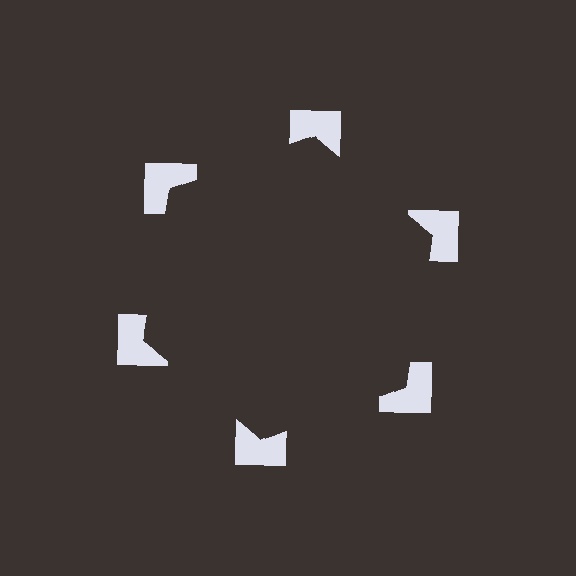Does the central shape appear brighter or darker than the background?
It typically appears slightly darker than the background, even though no actual brightness change is drawn.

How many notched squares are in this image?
There are 6 — one at each vertex of the illusory hexagon.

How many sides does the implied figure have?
6 sides.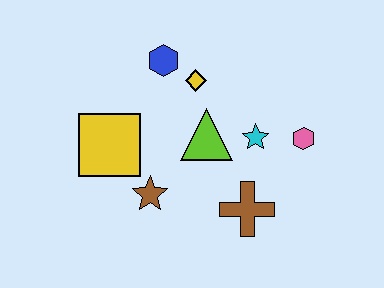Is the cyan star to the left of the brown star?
No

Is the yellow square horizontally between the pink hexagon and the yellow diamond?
No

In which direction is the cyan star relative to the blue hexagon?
The cyan star is to the right of the blue hexagon.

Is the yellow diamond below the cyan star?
No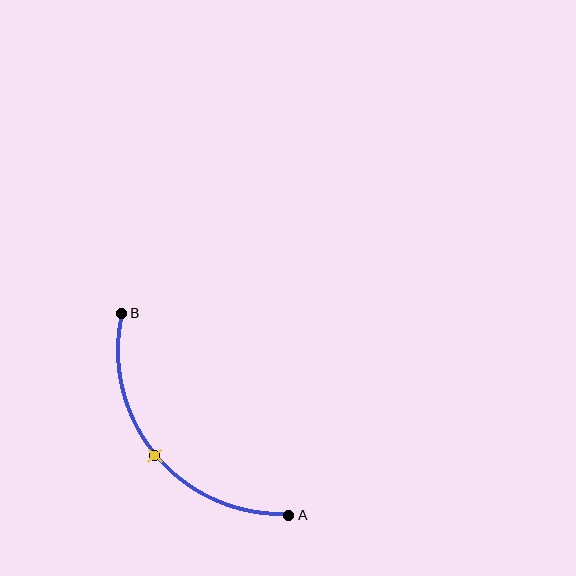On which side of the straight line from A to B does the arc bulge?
The arc bulges below and to the left of the straight line connecting A and B.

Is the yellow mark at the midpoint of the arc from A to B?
Yes. The yellow mark lies on the arc at equal arc-length from both A and B — it is the arc midpoint.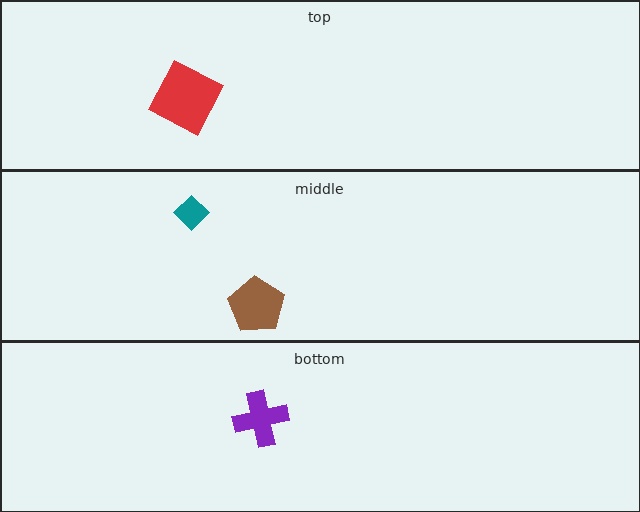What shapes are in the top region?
The red square.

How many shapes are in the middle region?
2.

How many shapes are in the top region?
1.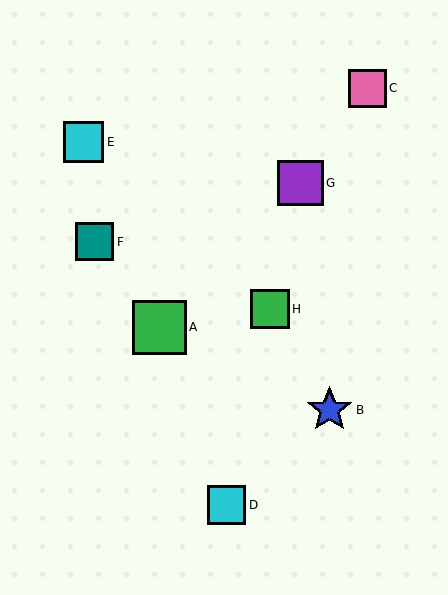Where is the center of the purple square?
The center of the purple square is at (300, 183).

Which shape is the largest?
The green square (labeled A) is the largest.